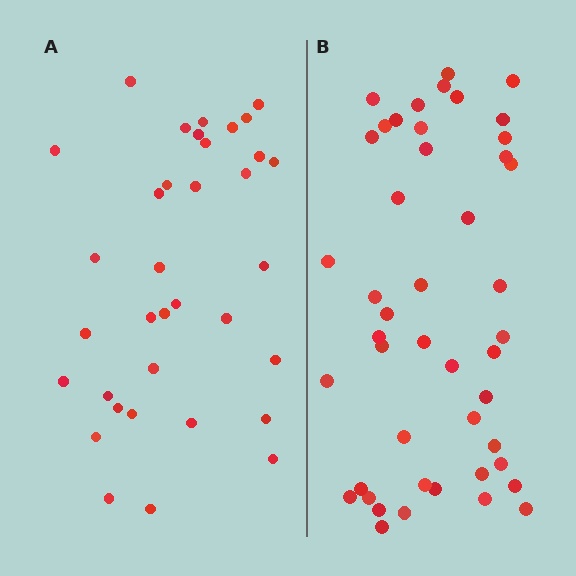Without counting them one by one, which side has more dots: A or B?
Region B (the right region) has more dots.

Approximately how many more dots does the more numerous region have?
Region B has roughly 12 or so more dots than region A.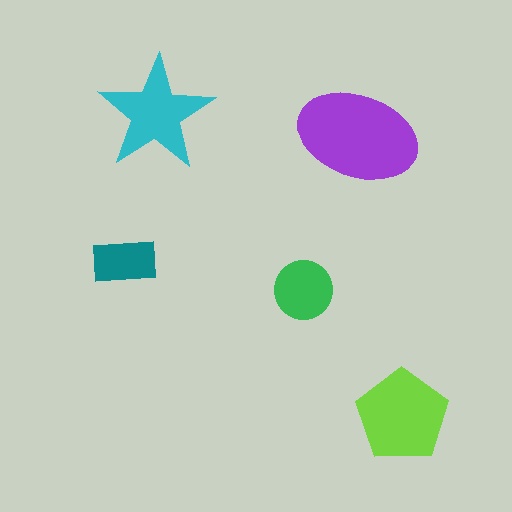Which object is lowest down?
The lime pentagon is bottommost.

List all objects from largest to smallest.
The purple ellipse, the lime pentagon, the cyan star, the green circle, the teal rectangle.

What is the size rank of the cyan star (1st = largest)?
3rd.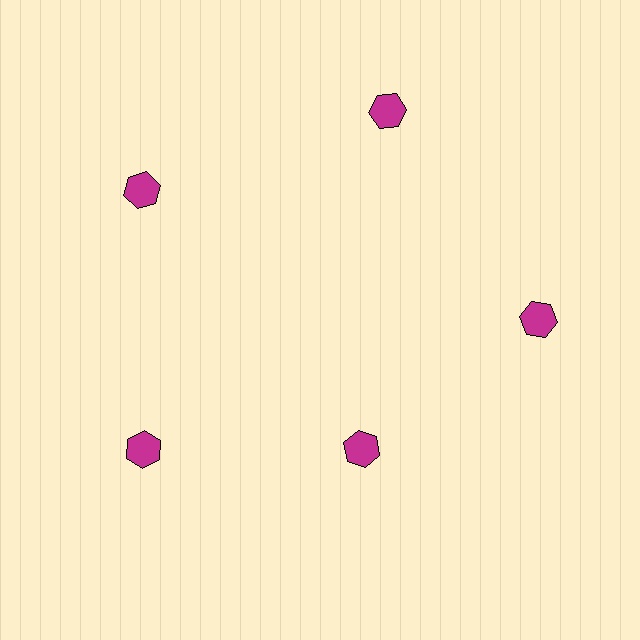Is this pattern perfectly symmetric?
No. The 5 magenta hexagons are arranged in a ring, but one element near the 5 o'clock position is pulled inward toward the center, breaking the 5-fold rotational symmetry.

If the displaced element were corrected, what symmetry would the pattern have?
It would have 5-fold rotational symmetry — the pattern would map onto itself every 72 degrees.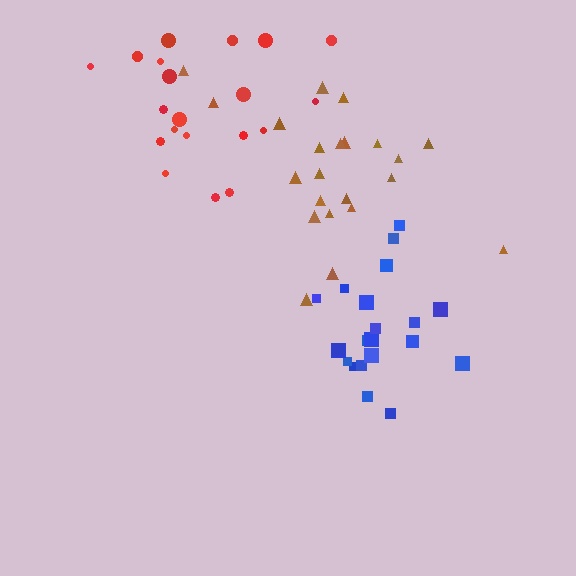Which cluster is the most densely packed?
Blue.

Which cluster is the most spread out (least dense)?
Red.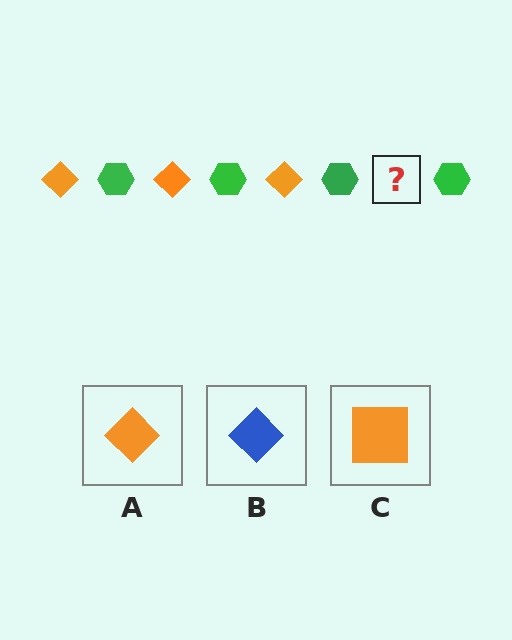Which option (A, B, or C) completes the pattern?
A.